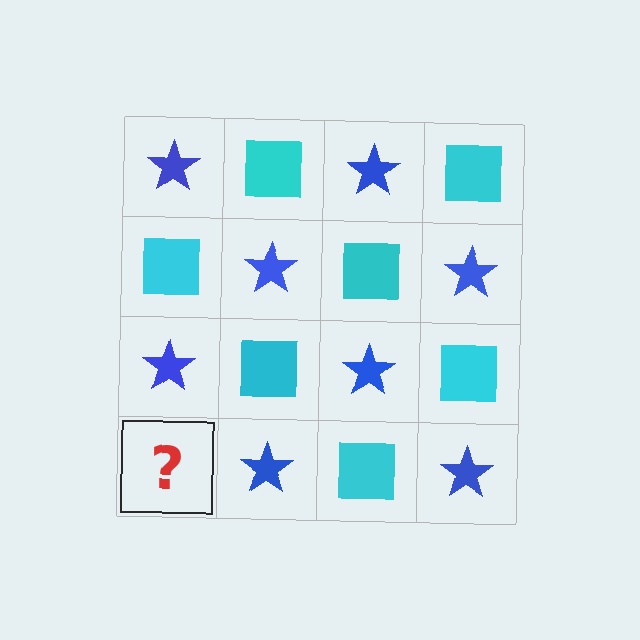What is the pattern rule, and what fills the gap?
The rule is that it alternates blue star and cyan square in a checkerboard pattern. The gap should be filled with a cyan square.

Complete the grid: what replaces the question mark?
The question mark should be replaced with a cyan square.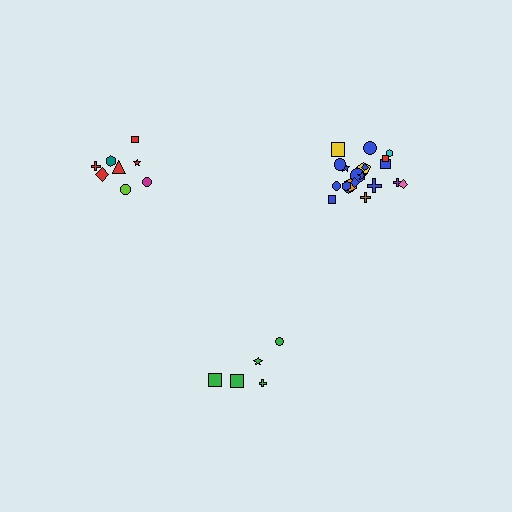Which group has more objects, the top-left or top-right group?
The top-right group.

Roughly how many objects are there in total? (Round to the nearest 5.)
Roughly 35 objects in total.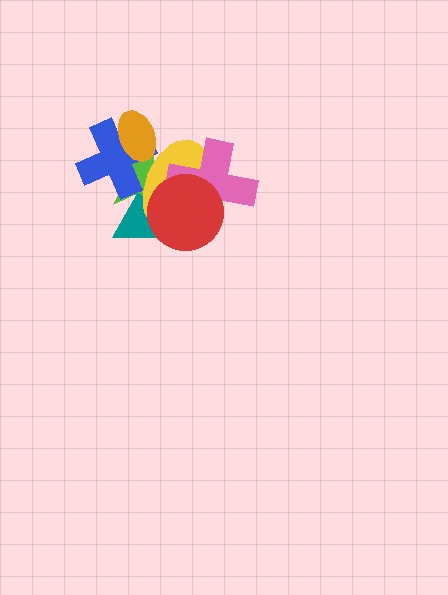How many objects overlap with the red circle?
4 objects overlap with the red circle.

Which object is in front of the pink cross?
The red circle is in front of the pink cross.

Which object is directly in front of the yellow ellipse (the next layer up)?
The orange ellipse is directly in front of the yellow ellipse.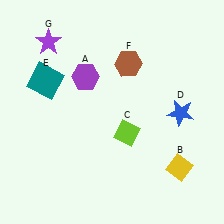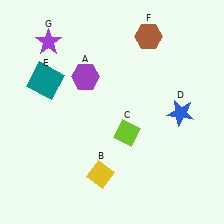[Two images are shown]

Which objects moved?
The objects that moved are: the yellow diamond (B), the brown hexagon (F).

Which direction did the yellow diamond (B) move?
The yellow diamond (B) moved left.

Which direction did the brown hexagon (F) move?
The brown hexagon (F) moved up.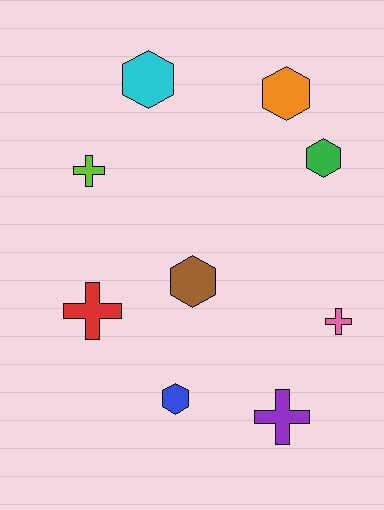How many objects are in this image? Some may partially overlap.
There are 9 objects.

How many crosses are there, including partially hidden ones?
There are 4 crosses.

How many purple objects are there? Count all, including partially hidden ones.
There is 1 purple object.